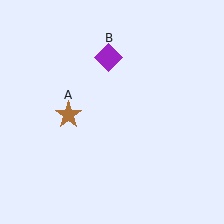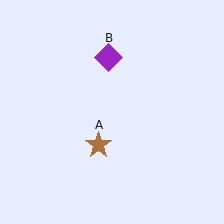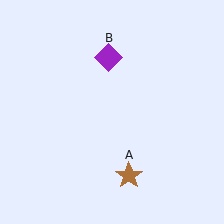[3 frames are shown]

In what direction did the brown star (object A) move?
The brown star (object A) moved down and to the right.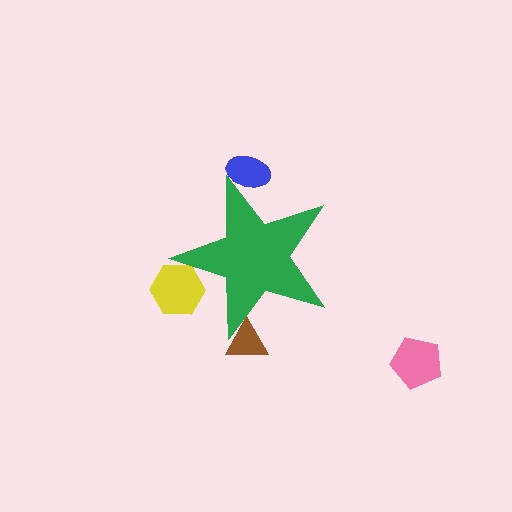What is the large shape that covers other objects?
A green star.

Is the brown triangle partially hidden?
Yes, the brown triangle is partially hidden behind the green star.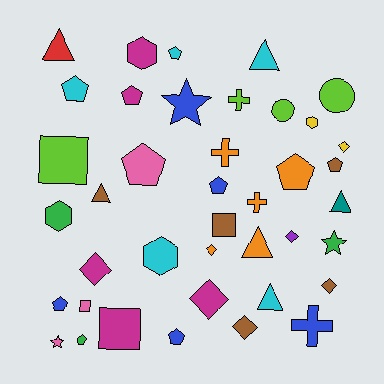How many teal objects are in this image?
There is 1 teal object.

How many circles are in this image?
There are 2 circles.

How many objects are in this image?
There are 40 objects.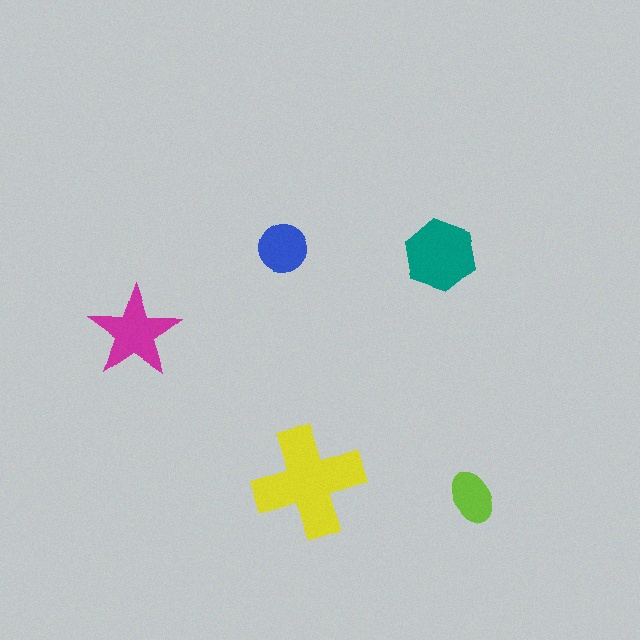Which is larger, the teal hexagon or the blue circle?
The teal hexagon.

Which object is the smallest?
The lime ellipse.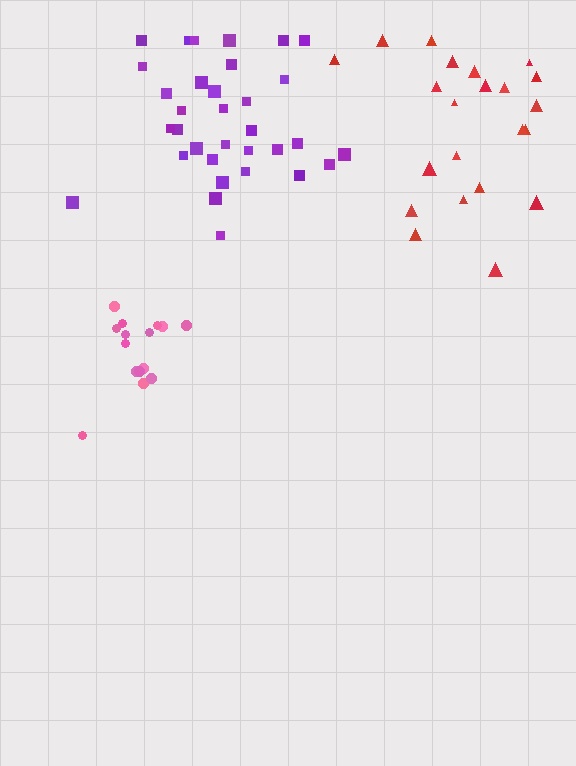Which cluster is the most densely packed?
Pink.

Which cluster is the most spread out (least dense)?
Red.